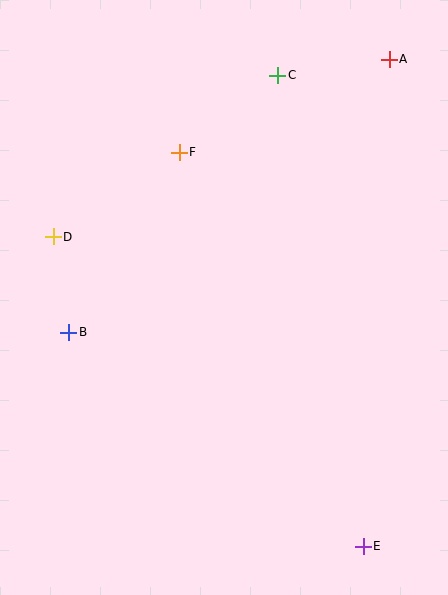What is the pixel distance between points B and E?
The distance between B and E is 364 pixels.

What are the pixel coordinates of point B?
Point B is at (69, 332).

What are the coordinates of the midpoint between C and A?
The midpoint between C and A is at (333, 67).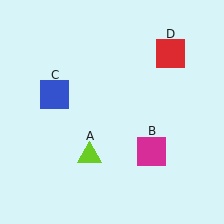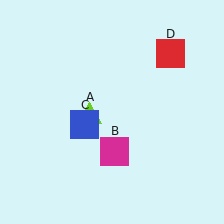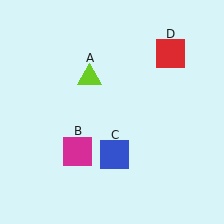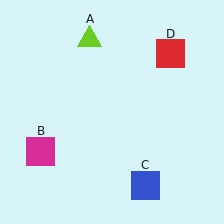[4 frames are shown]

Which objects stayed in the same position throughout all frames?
Red square (object D) remained stationary.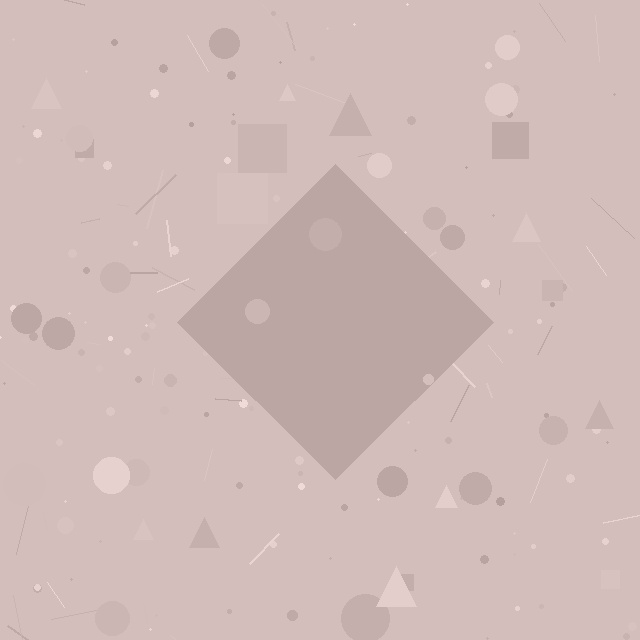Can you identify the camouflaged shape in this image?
The camouflaged shape is a diamond.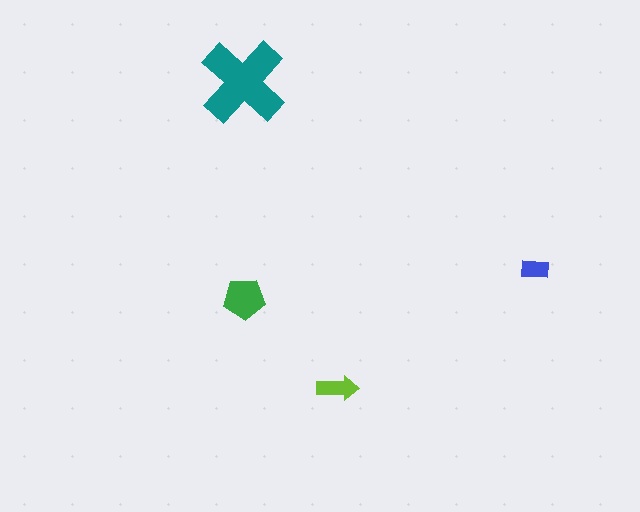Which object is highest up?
The teal cross is topmost.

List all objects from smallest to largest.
The blue rectangle, the lime arrow, the green pentagon, the teal cross.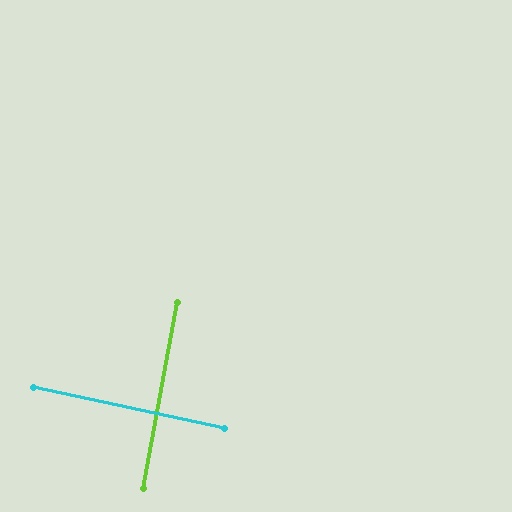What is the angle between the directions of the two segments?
Approximately 88 degrees.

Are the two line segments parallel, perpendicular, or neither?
Perpendicular — they meet at approximately 88°.